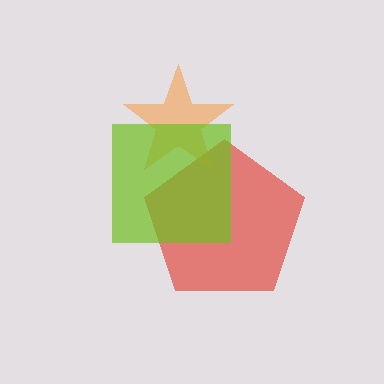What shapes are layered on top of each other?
The layered shapes are: a red pentagon, an orange star, a lime square.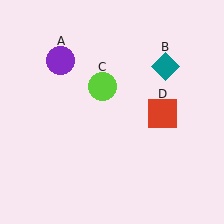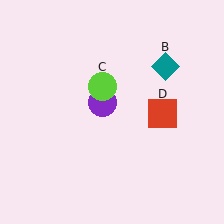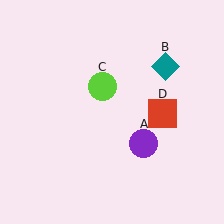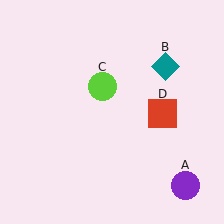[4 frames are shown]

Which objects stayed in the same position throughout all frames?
Teal diamond (object B) and lime circle (object C) and red square (object D) remained stationary.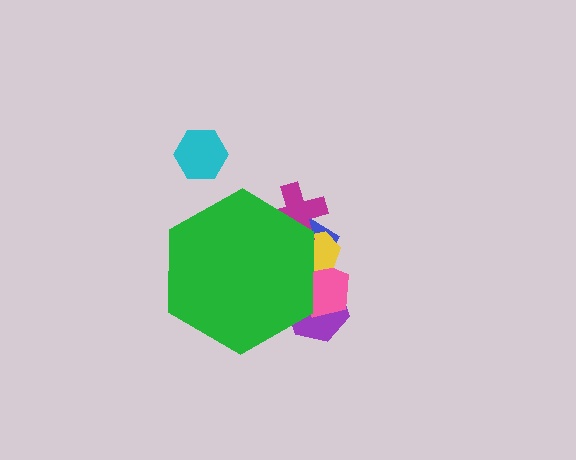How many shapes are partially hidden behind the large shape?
5 shapes are partially hidden.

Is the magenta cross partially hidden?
Yes, the magenta cross is partially hidden behind the green hexagon.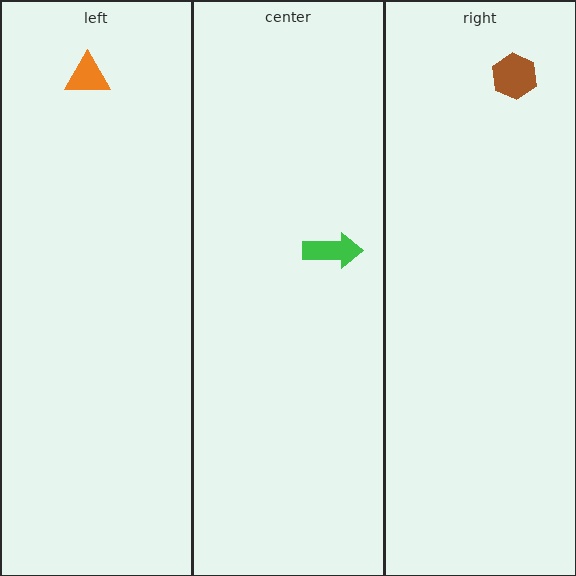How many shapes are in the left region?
1.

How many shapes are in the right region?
1.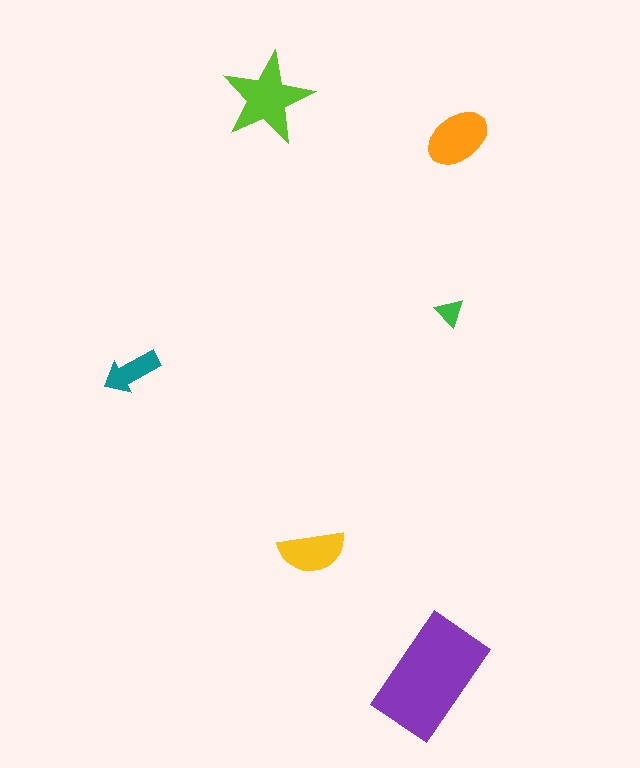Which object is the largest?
The purple rectangle.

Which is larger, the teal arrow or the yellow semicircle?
The yellow semicircle.